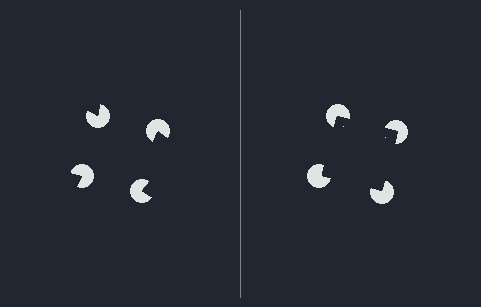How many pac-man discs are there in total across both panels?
8 — 4 on each side.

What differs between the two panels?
The pac-man discs are positioned identically on both sides; only the wedge orientations differ. On the right they align to a square; on the left they are misaligned.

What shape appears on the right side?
An illusory square.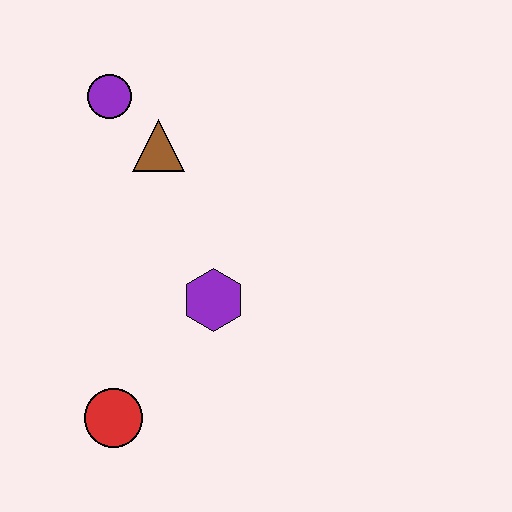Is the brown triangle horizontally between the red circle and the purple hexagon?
Yes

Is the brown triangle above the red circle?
Yes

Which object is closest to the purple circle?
The brown triangle is closest to the purple circle.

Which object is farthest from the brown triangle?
The red circle is farthest from the brown triangle.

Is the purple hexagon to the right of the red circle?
Yes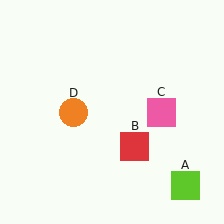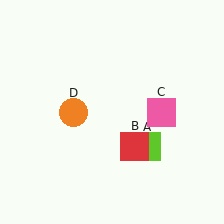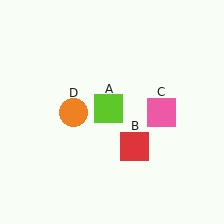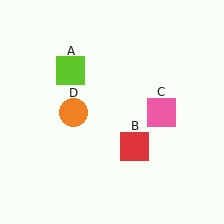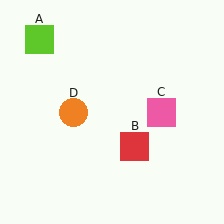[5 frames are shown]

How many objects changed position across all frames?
1 object changed position: lime square (object A).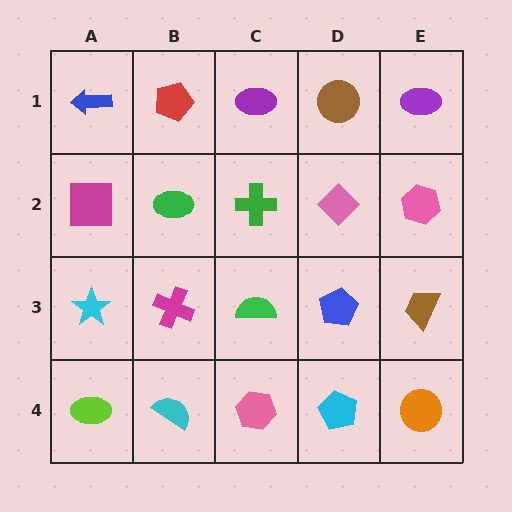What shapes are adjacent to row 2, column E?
A purple ellipse (row 1, column E), a brown trapezoid (row 3, column E), a pink diamond (row 2, column D).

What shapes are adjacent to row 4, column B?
A magenta cross (row 3, column B), a lime ellipse (row 4, column A), a pink hexagon (row 4, column C).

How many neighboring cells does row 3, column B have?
4.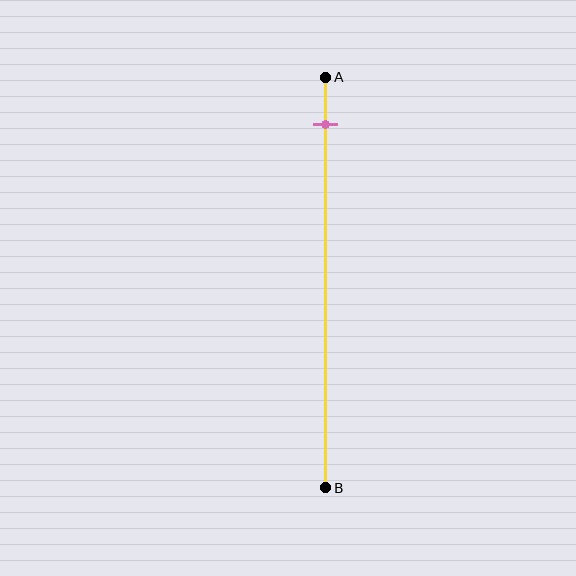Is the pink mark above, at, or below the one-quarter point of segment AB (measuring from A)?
The pink mark is above the one-quarter point of segment AB.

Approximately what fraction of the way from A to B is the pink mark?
The pink mark is approximately 10% of the way from A to B.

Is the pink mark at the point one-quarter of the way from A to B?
No, the mark is at about 10% from A, not at the 25% one-quarter point.